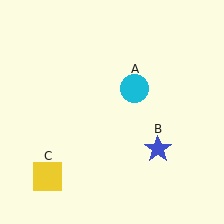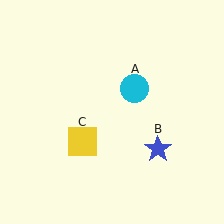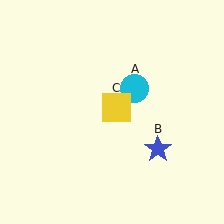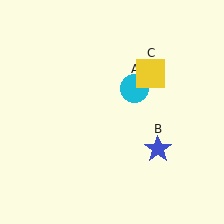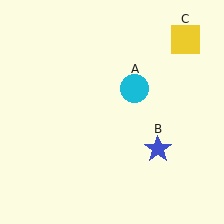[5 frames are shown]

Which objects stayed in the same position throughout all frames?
Cyan circle (object A) and blue star (object B) remained stationary.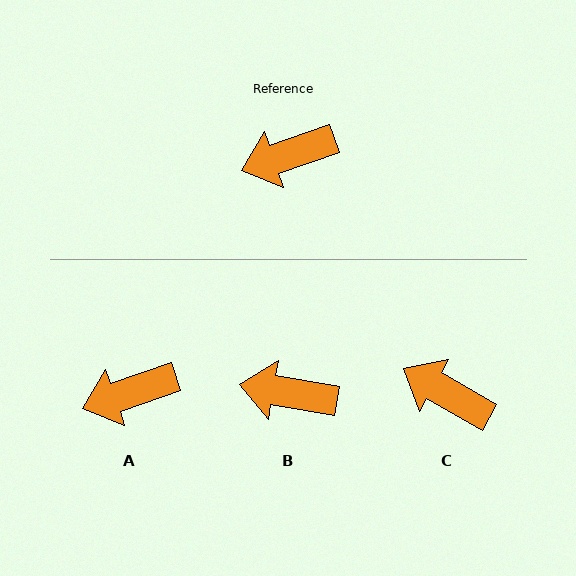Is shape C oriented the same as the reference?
No, it is off by about 49 degrees.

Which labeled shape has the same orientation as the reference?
A.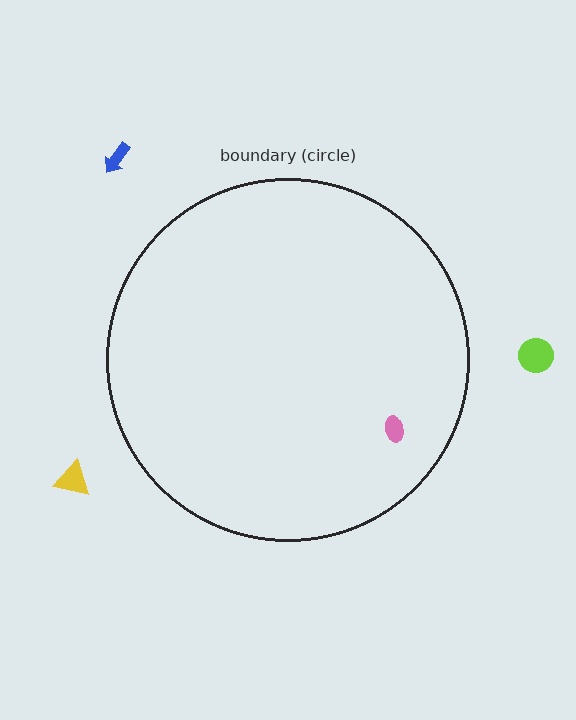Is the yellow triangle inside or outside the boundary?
Outside.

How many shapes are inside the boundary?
1 inside, 3 outside.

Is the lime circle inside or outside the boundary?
Outside.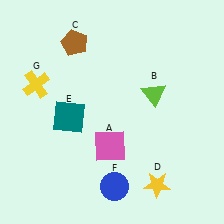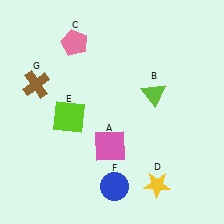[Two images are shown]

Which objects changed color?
C changed from brown to pink. E changed from teal to lime. G changed from yellow to brown.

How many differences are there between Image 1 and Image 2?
There are 3 differences between the two images.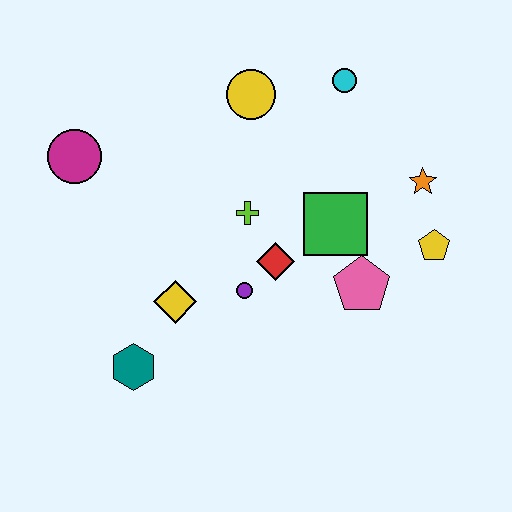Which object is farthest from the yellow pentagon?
The magenta circle is farthest from the yellow pentagon.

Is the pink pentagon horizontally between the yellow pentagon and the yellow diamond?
Yes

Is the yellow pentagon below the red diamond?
No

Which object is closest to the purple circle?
The red diamond is closest to the purple circle.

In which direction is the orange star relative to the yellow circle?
The orange star is to the right of the yellow circle.